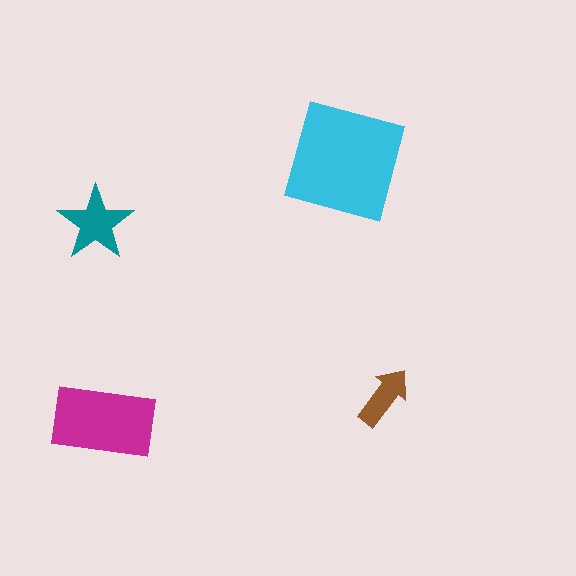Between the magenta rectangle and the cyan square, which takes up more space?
The cyan square.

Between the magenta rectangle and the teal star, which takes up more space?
The magenta rectangle.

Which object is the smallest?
The brown arrow.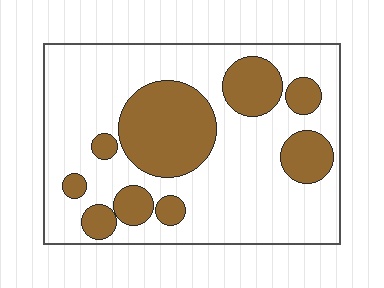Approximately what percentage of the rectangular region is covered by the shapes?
Approximately 30%.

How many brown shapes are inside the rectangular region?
9.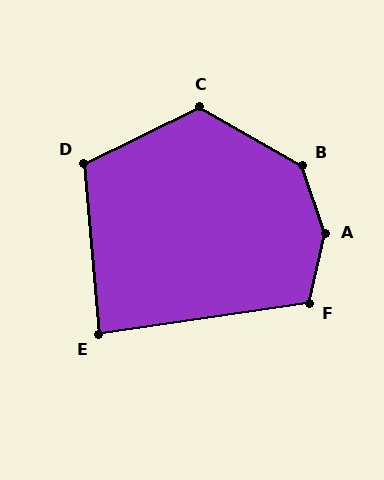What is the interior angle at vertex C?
Approximately 125 degrees (obtuse).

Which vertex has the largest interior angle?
A, at approximately 149 degrees.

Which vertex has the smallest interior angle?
E, at approximately 87 degrees.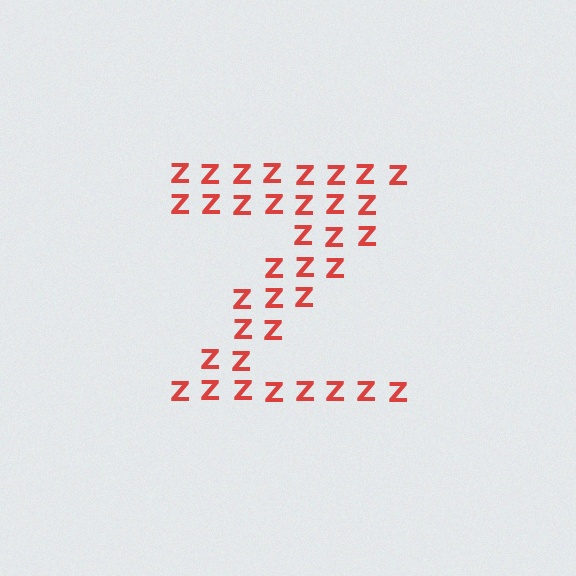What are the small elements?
The small elements are letter Z's.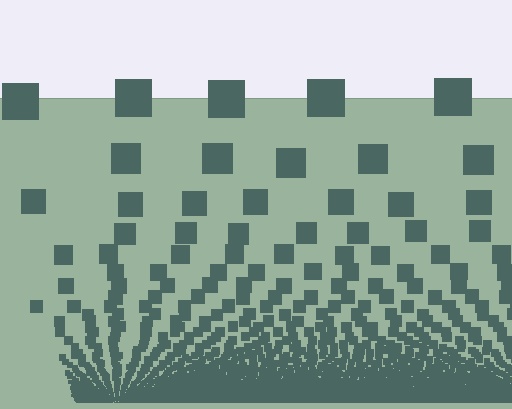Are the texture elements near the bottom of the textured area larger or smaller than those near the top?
Smaller. The gradient is inverted — elements near the bottom are smaller and denser.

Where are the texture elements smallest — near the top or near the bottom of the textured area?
Near the bottom.